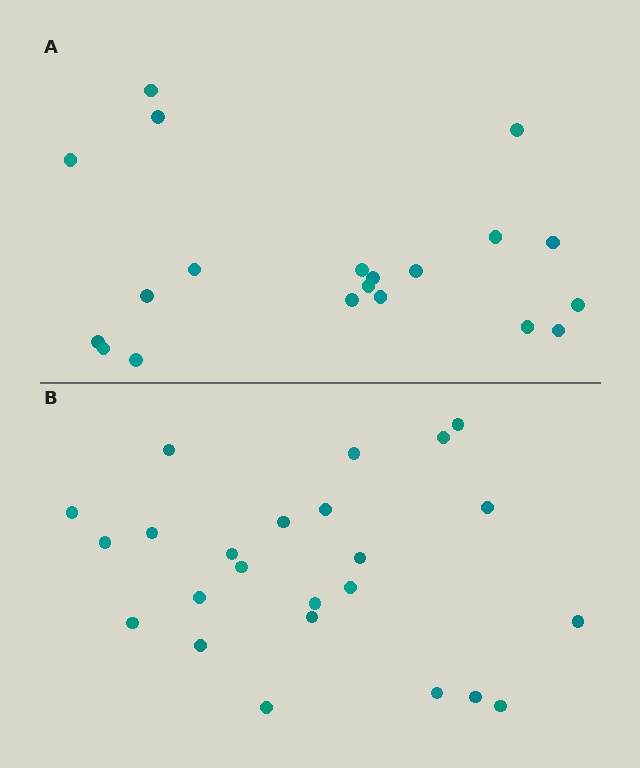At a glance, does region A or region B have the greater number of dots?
Region B (the bottom region) has more dots.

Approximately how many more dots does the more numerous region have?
Region B has about 4 more dots than region A.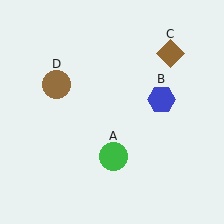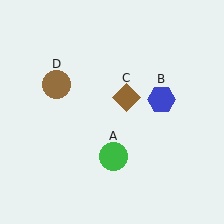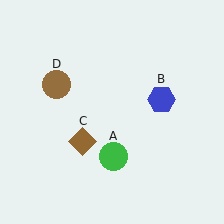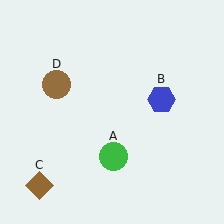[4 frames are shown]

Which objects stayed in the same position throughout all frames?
Green circle (object A) and blue hexagon (object B) and brown circle (object D) remained stationary.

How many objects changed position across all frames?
1 object changed position: brown diamond (object C).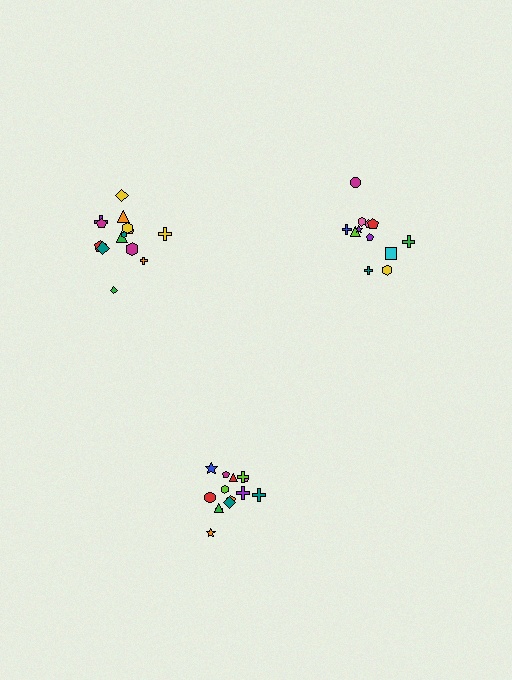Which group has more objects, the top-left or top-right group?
The top-left group.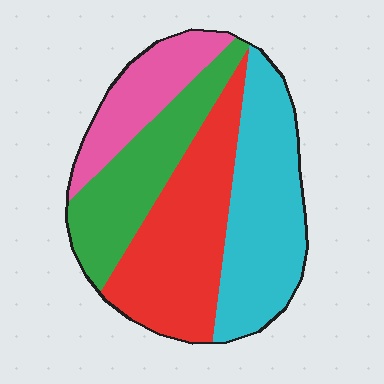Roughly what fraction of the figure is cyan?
Cyan covers about 30% of the figure.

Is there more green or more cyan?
Cyan.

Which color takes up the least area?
Pink, at roughly 15%.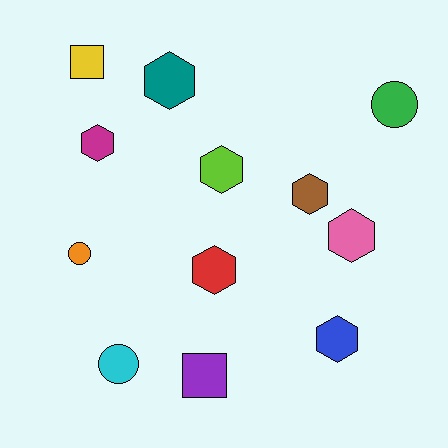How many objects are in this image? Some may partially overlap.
There are 12 objects.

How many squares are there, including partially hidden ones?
There are 2 squares.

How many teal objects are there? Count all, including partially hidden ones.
There is 1 teal object.